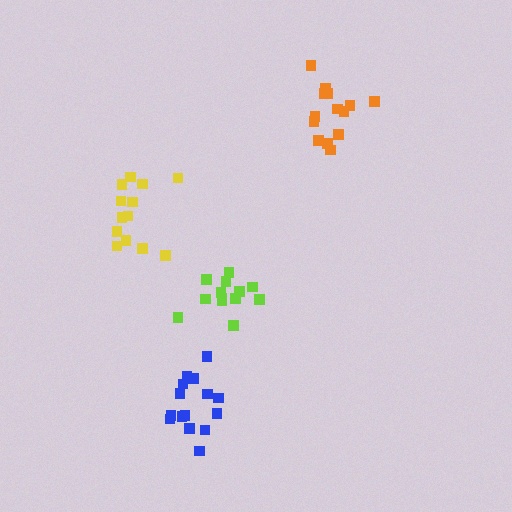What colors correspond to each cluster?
The clusters are colored: lime, yellow, blue, orange.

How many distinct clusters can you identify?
There are 4 distinct clusters.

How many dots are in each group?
Group 1: 13 dots, Group 2: 13 dots, Group 3: 15 dots, Group 4: 14 dots (55 total).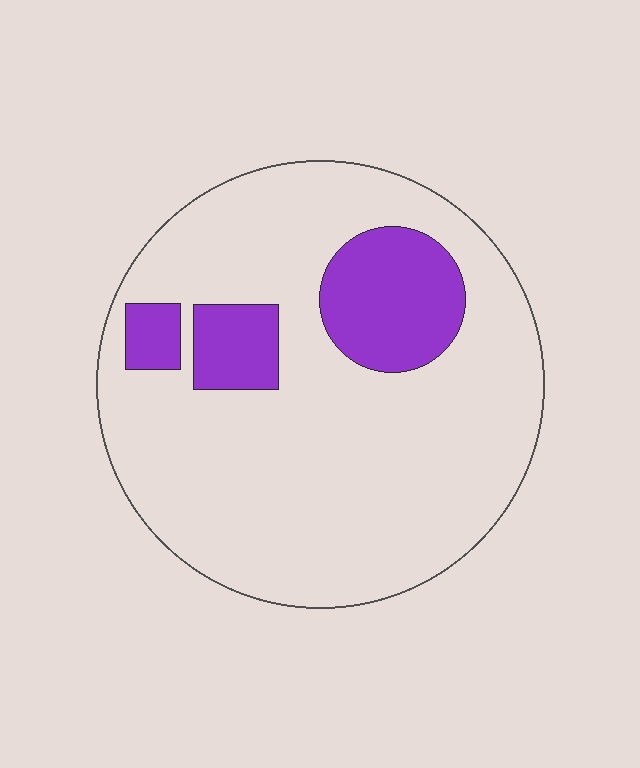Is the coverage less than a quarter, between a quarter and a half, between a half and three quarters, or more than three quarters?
Less than a quarter.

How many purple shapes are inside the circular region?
3.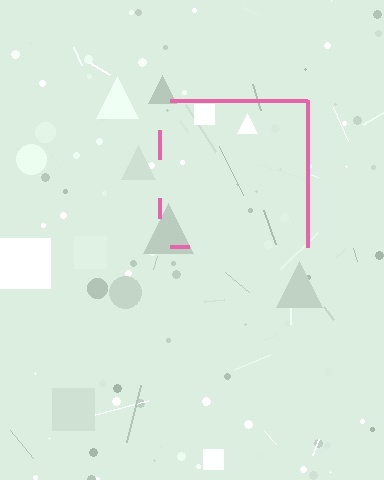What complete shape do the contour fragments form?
The contour fragments form a square.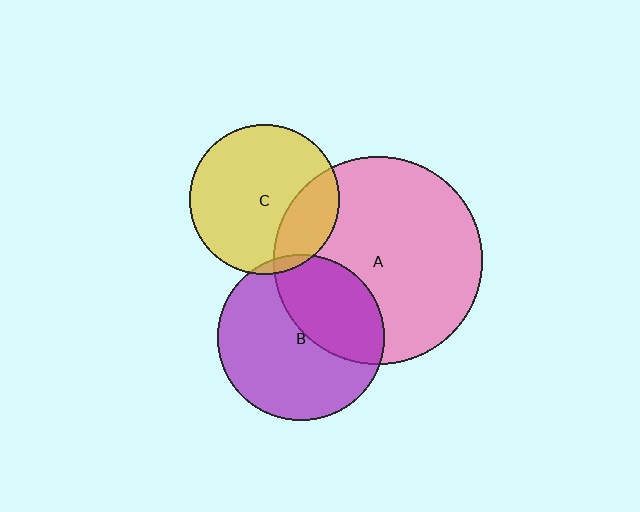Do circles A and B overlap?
Yes.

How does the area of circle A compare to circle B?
Approximately 1.6 times.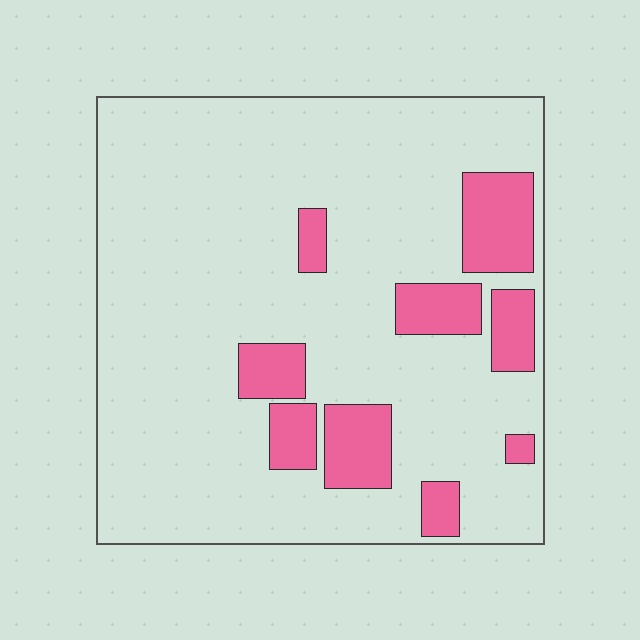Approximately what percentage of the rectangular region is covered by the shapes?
Approximately 15%.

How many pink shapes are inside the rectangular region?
9.